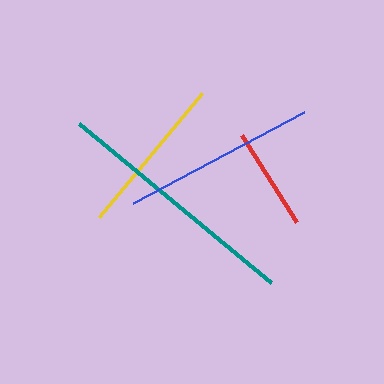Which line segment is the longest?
The teal line is the longest at approximately 249 pixels.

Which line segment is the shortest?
The red line is the shortest at approximately 103 pixels.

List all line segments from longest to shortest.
From longest to shortest: teal, blue, yellow, red.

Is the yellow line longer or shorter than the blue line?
The blue line is longer than the yellow line.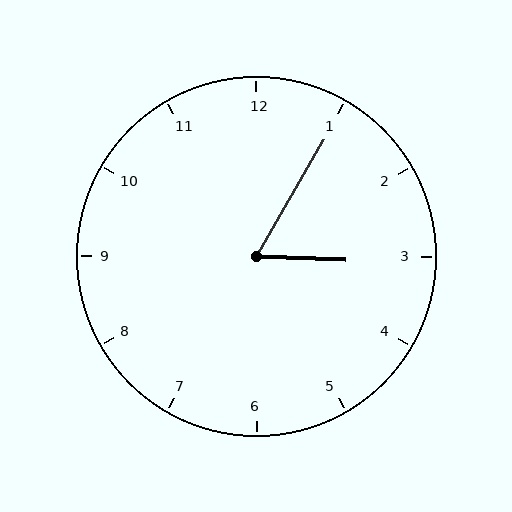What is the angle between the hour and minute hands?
Approximately 62 degrees.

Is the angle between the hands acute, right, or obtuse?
It is acute.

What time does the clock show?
3:05.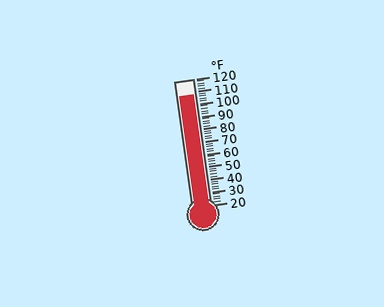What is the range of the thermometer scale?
The thermometer scale ranges from 20°F to 120°F.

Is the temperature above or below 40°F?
The temperature is above 40°F.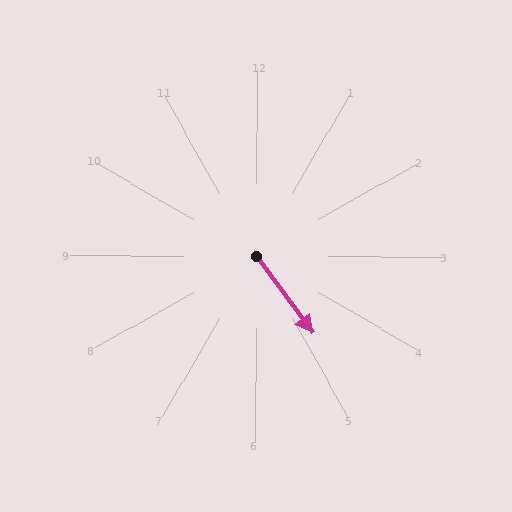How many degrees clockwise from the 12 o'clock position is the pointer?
Approximately 144 degrees.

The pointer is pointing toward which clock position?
Roughly 5 o'clock.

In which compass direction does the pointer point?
Southeast.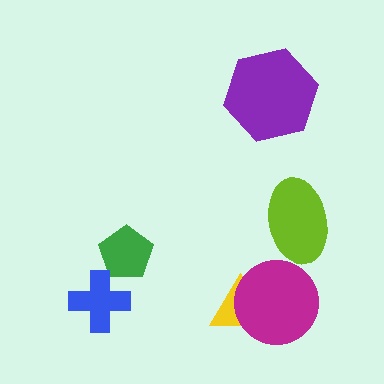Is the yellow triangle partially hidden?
Yes, it is partially covered by another shape.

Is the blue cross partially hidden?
No, no other shape covers it.